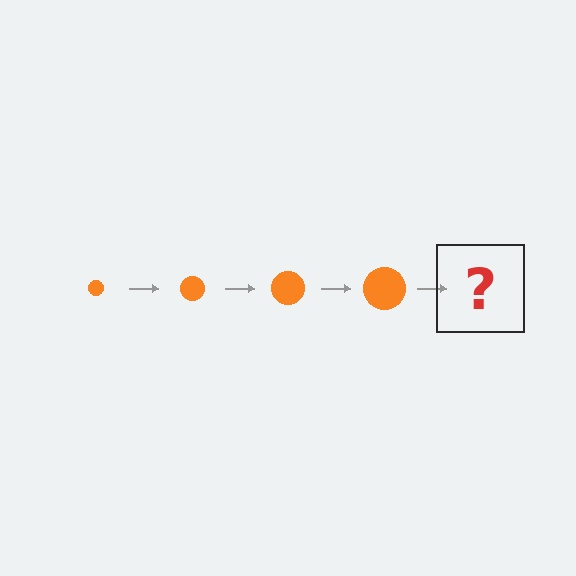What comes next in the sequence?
The next element should be an orange circle, larger than the previous one.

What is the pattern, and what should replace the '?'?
The pattern is that the circle gets progressively larger each step. The '?' should be an orange circle, larger than the previous one.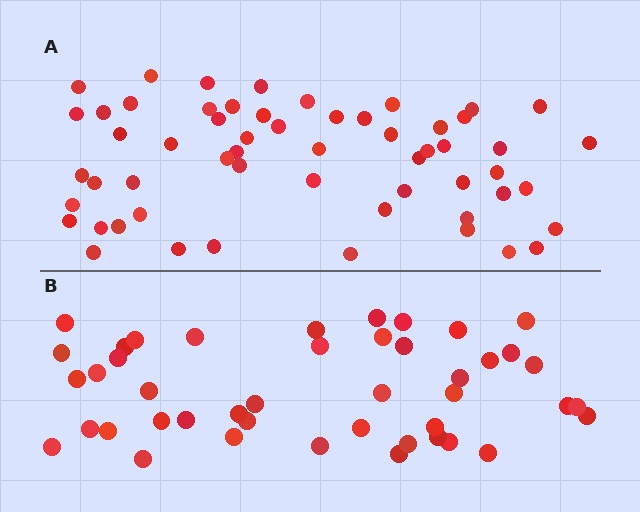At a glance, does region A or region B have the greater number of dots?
Region A (the top region) has more dots.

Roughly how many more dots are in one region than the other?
Region A has approximately 15 more dots than region B.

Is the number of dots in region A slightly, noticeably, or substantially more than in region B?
Region A has noticeably more, but not dramatically so. The ratio is roughly 1.3 to 1.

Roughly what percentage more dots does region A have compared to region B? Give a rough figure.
About 30% more.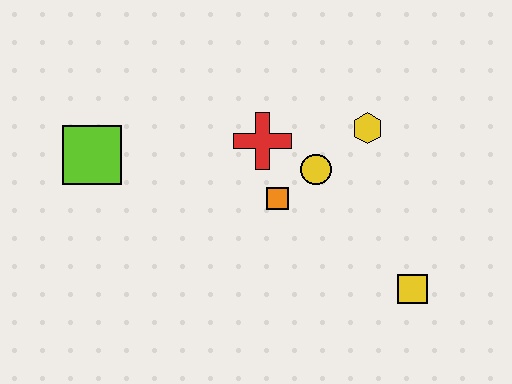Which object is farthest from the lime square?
The yellow square is farthest from the lime square.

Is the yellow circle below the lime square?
Yes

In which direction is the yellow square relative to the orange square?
The yellow square is to the right of the orange square.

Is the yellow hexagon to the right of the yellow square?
No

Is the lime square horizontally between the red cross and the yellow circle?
No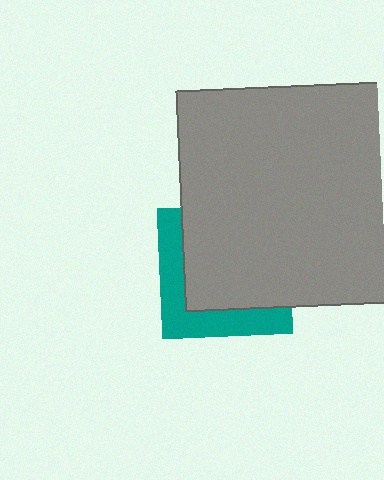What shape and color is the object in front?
The object in front is a gray rectangle.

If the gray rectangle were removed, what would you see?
You would see the complete teal square.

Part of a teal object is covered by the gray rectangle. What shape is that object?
It is a square.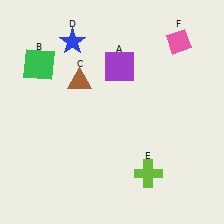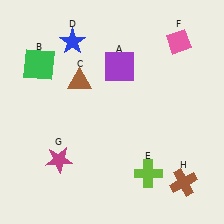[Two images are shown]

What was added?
A magenta star (G), a brown cross (H) were added in Image 2.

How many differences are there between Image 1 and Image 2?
There are 2 differences between the two images.